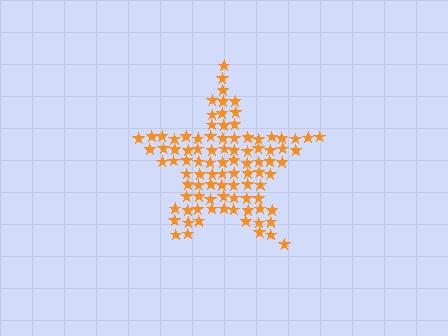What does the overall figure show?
The overall figure shows a star.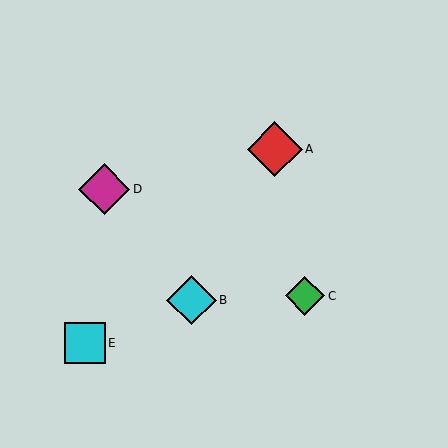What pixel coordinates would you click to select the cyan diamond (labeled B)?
Click at (191, 300) to select the cyan diamond B.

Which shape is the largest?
The red diamond (labeled A) is the largest.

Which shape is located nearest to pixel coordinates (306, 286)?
The green diamond (labeled C) at (305, 296) is nearest to that location.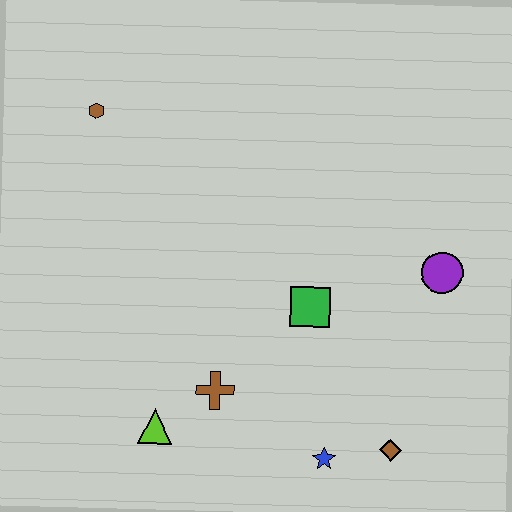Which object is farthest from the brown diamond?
The brown hexagon is farthest from the brown diamond.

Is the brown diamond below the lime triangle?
Yes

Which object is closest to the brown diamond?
The blue star is closest to the brown diamond.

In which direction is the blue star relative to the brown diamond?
The blue star is to the left of the brown diamond.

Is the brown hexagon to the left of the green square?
Yes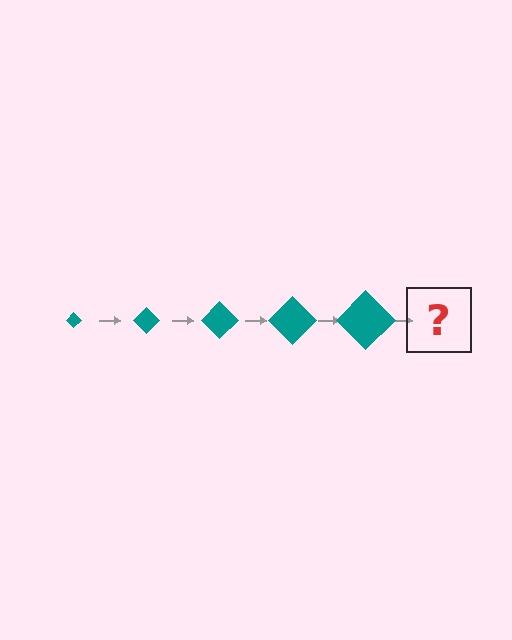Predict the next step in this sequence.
The next step is a teal diamond, larger than the previous one.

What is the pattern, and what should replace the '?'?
The pattern is that the diamond gets progressively larger each step. The '?' should be a teal diamond, larger than the previous one.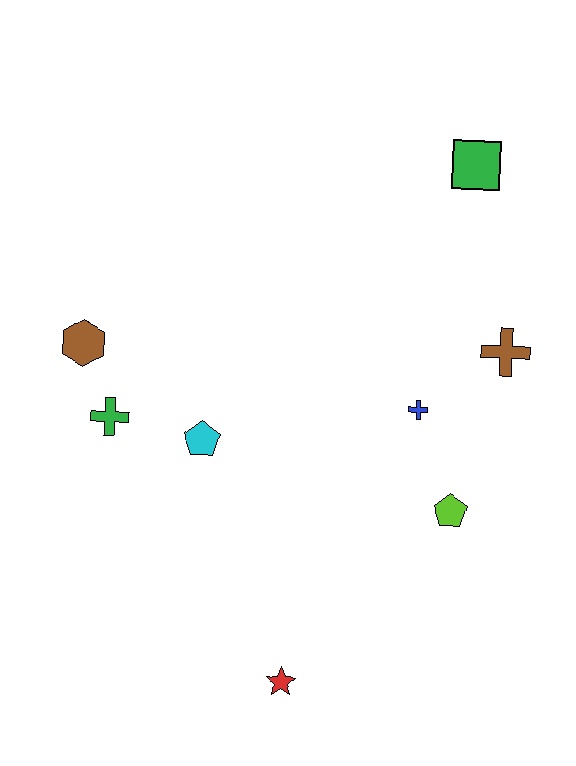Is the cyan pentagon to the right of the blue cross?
No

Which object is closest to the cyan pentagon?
The green cross is closest to the cyan pentagon.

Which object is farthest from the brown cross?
The brown hexagon is farthest from the brown cross.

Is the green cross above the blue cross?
No